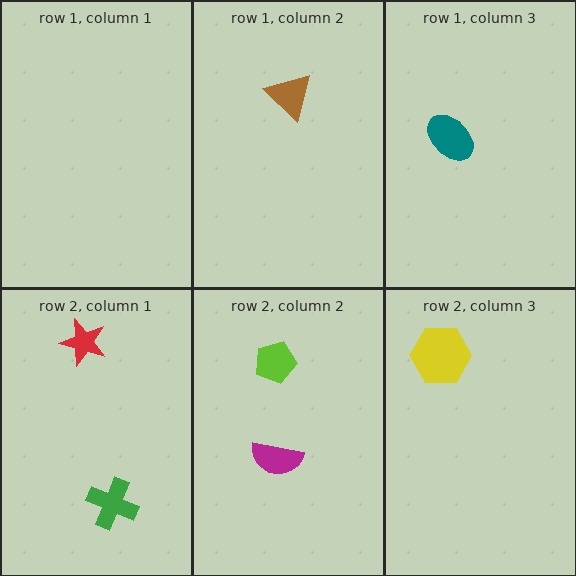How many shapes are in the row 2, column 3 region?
1.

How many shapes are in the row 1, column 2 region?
1.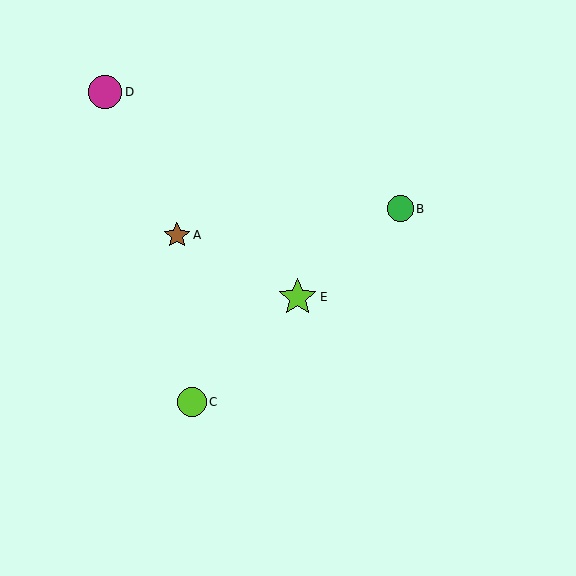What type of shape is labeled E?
Shape E is a lime star.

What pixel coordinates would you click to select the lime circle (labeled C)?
Click at (192, 402) to select the lime circle C.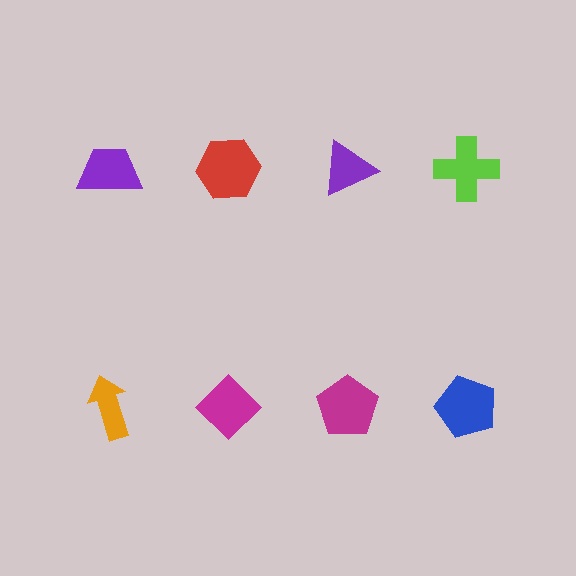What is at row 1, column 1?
A purple trapezoid.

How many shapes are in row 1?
4 shapes.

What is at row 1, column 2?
A red hexagon.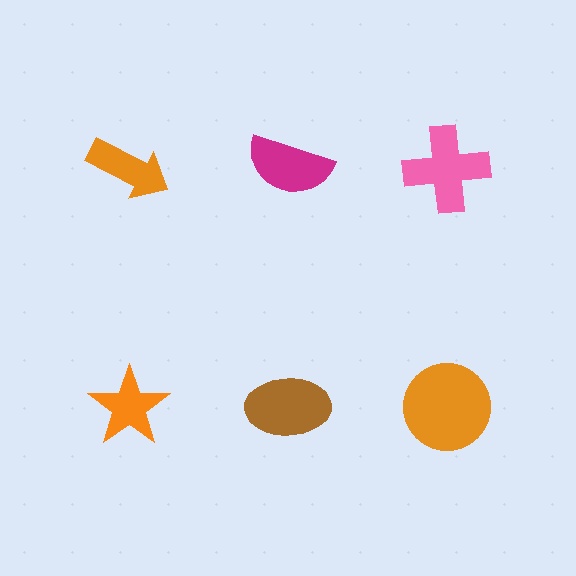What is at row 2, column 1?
An orange star.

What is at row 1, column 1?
An orange arrow.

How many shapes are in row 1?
3 shapes.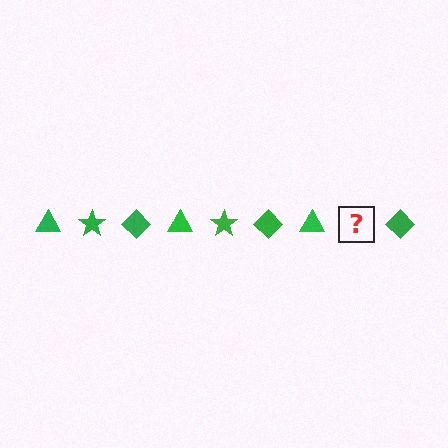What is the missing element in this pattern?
The missing element is a green star.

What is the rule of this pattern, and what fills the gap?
The rule is that the pattern cycles through triangle, star, diamond shapes in green. The gap should be filled with a green star.